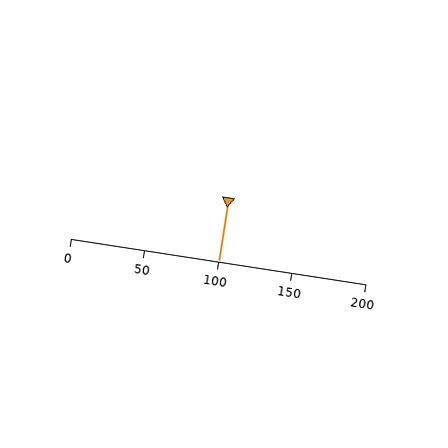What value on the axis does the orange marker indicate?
The marker indicates approximately 100.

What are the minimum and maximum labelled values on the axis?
The axis runs from 0 to 200.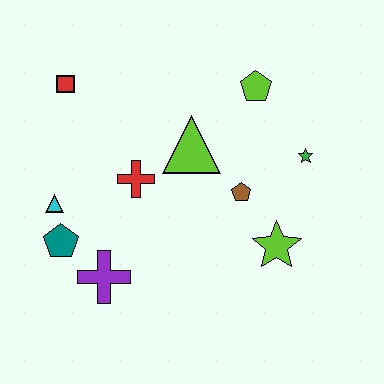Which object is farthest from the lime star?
The red square is farthest from the lime star.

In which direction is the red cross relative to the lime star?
The red cross is to the left of the lime star.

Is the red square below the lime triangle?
No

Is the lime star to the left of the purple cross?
No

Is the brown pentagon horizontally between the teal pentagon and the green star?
Yes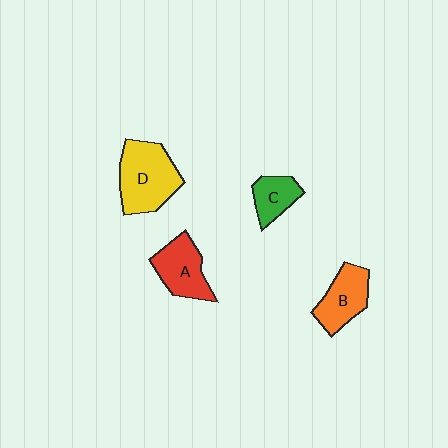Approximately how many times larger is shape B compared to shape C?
Approximately 1.4 times.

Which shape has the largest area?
Shape D (yellow).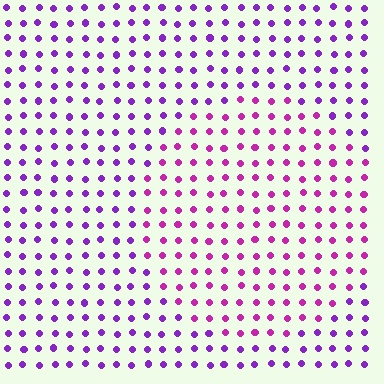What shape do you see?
I see a circle.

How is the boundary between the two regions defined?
The boundary is defined purely by a slight shift in hue (about 33 degrees). Spacing, size, and orientation are identical on both sides.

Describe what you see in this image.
The image is filled with small purple elements in a uniform arrangement. A circle-shaped region is visible where the elements are tinted to a slightly different hue, forming a subtle color boundary.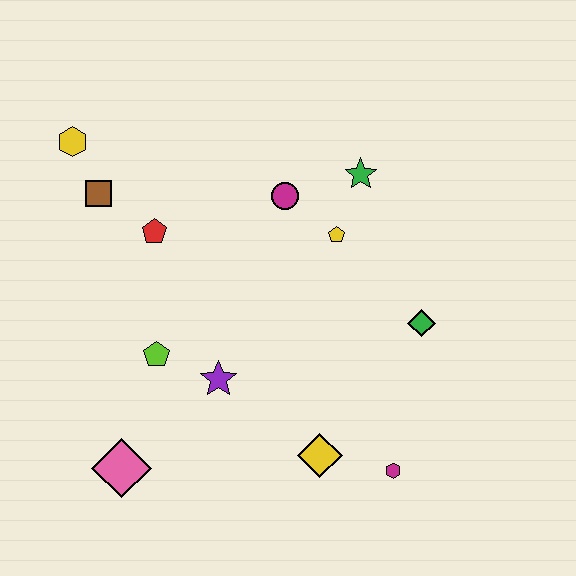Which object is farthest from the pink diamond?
The green star is farthest from the pink diamond.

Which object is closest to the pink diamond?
The lime pentagon is closest to the pink diamond.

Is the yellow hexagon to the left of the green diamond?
Yes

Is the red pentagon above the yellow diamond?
Yes